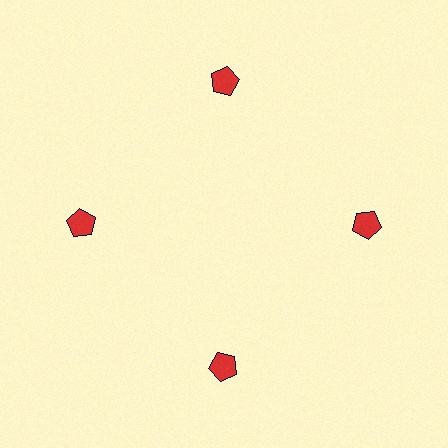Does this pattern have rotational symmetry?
Yes, this pattern has 4-fold rotational symmetry. It looks the same after rotating 90 degrees around the center.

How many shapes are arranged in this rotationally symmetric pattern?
There are 4 shapes, arranged in 4 groups of 1.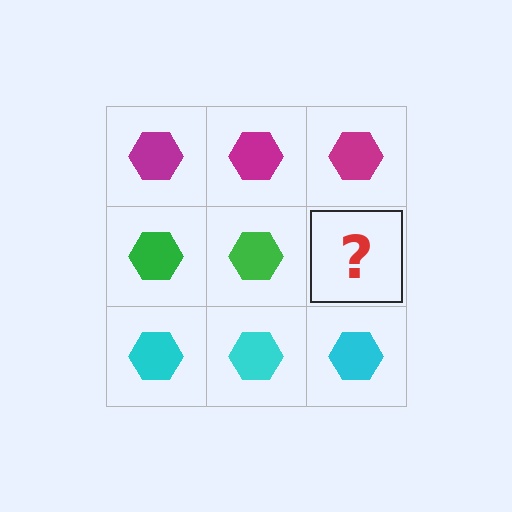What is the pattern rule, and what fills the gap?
The rule is that each row has a consistent color. The gap should be filled with a green hexagon.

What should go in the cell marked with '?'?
The missing cell should contain a green hexagon.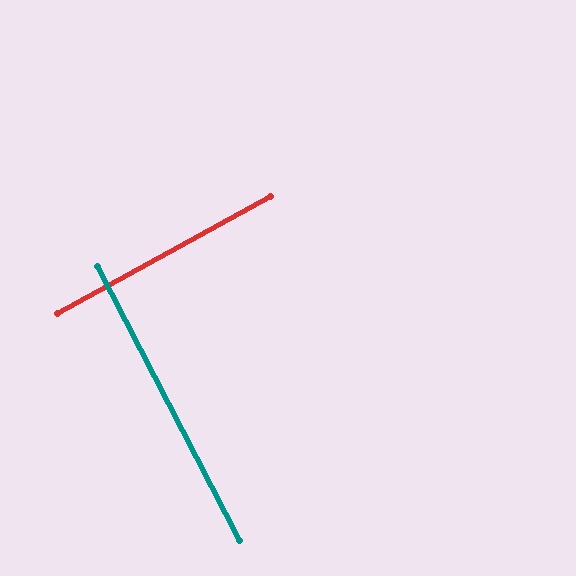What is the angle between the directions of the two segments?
Approximately 89 degrees.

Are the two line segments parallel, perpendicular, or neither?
Perpendicular — they meet at approximately 89°.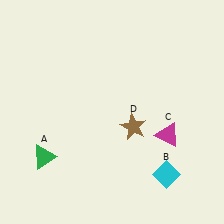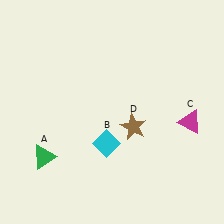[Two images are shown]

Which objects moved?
The objects that moved are: the cyan diamond (B), the magenta triangle (C).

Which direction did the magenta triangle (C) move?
The magenta triangle (C) moved right.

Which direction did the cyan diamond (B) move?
The cyan diamond (B) moved left.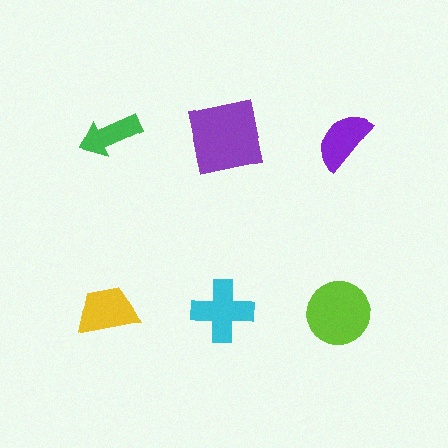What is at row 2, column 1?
A yellow trapezoid.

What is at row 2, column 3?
A lime circle.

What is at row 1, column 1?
A green arrow.